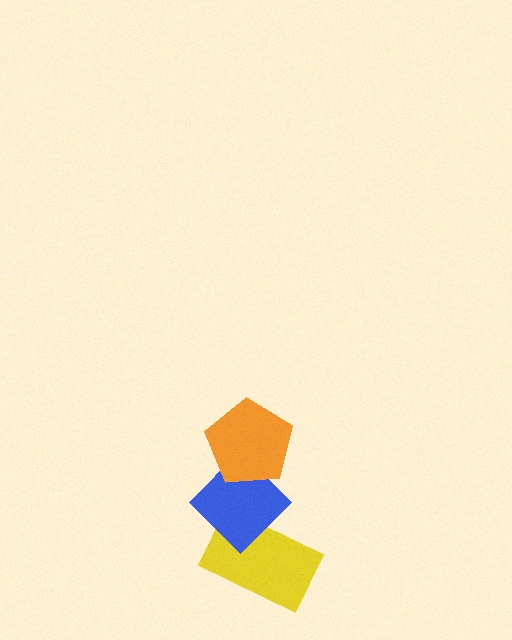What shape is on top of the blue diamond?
The orange pentagon is on top of the blue diamond.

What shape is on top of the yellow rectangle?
The blue diamond is on top of the yellow rectangle.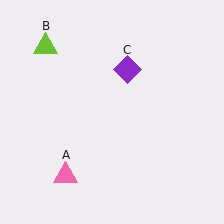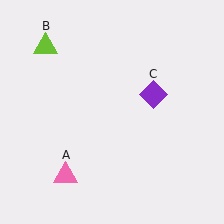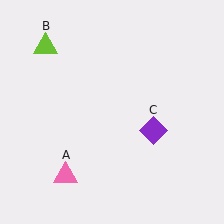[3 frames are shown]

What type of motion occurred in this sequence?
The purple diamond (object C) rotated clockwise around the center of the scene.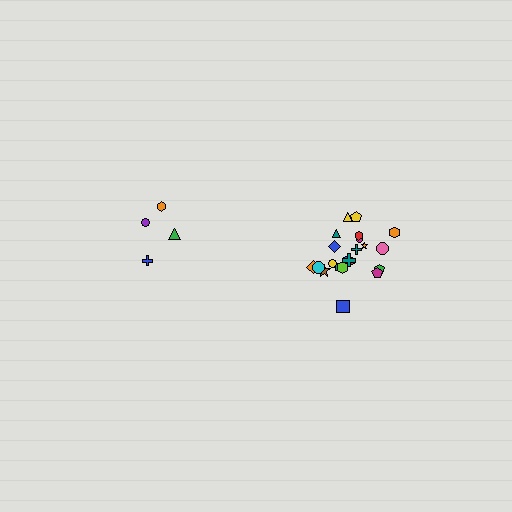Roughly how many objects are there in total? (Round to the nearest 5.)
Roughly 25 objects in total.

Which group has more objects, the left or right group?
The right group.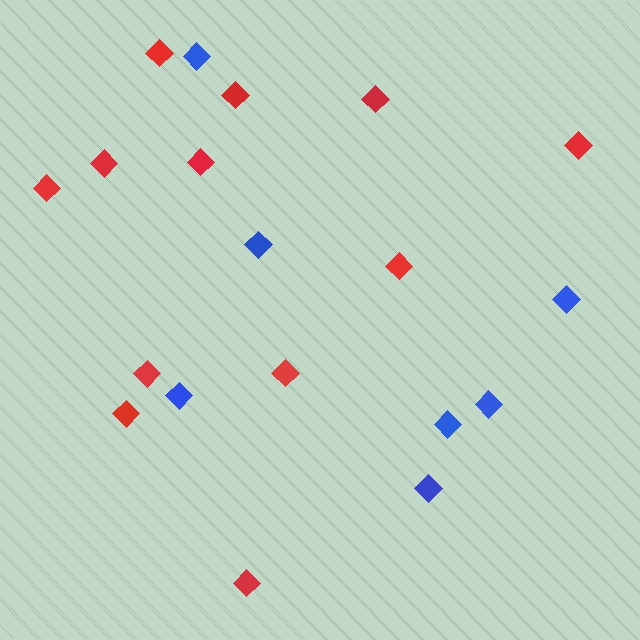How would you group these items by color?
There are 2 groups: one group of red diamonds (12) and one group of blue diamonds (7).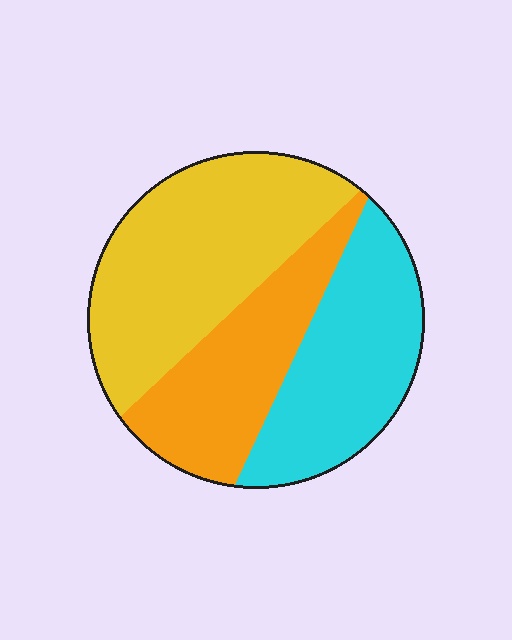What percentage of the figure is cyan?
Cyan covers around 30% of the figure.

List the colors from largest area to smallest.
From largest to smallest: yellow, cyan, orange.